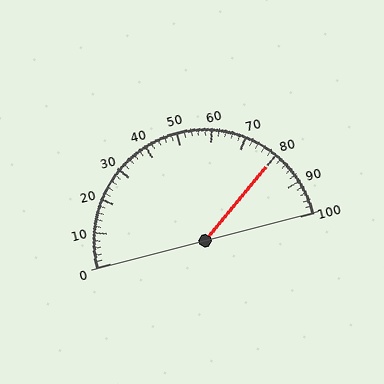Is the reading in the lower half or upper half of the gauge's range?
The reading is in the upper half of the range (0 to 100).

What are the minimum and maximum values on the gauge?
The gauge ranges from 0 to 100.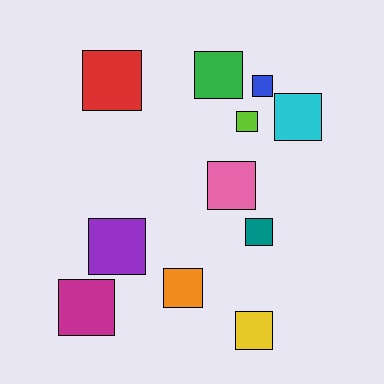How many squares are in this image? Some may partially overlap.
There are 11 squares.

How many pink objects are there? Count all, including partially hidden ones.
There is 1 pink object.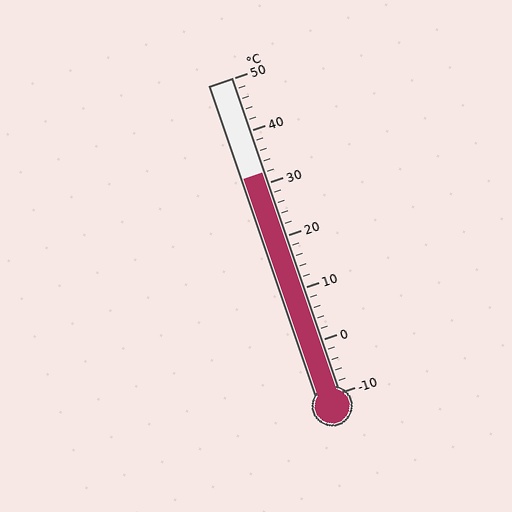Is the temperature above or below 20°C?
The temperature is above 20°C.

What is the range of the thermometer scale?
The thermometer scale ranges from -10°C to 50°C.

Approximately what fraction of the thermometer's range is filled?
The thermometer is filled to approximately 70% of its range.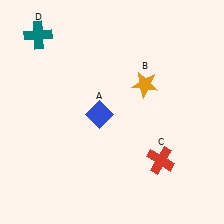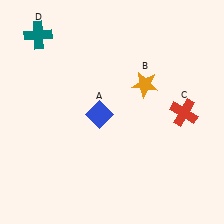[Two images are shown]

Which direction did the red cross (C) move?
The red cross (C) moved up.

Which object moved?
The red cross (C) moved up.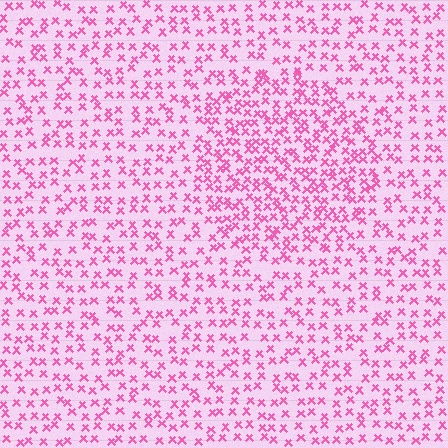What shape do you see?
I see a circle.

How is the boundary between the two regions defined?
The boundary is defined by a change in element density (approximately 1.7x ratio). All elements are the same color, size, and shape.